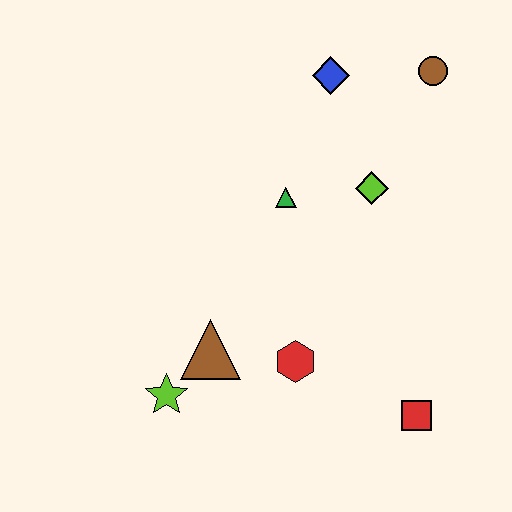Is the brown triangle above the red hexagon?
Yes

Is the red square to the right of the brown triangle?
Yes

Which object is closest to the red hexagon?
The brown triangle is closest to the red hexagon.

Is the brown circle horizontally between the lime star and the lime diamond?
No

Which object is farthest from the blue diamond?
The lime star is farthest from the blue diamond.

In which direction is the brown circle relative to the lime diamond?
The brown circle is above the lime diamond.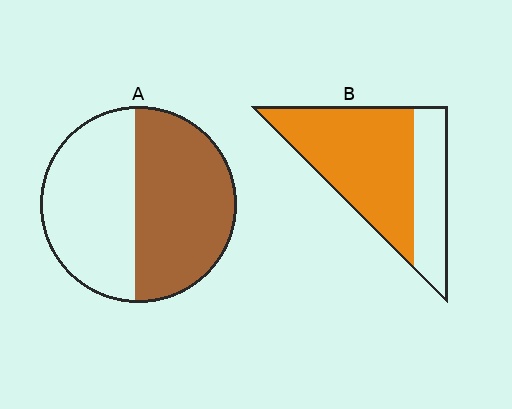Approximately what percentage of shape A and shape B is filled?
A is approximately 50% and B is approximately 70%.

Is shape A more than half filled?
Roughly half.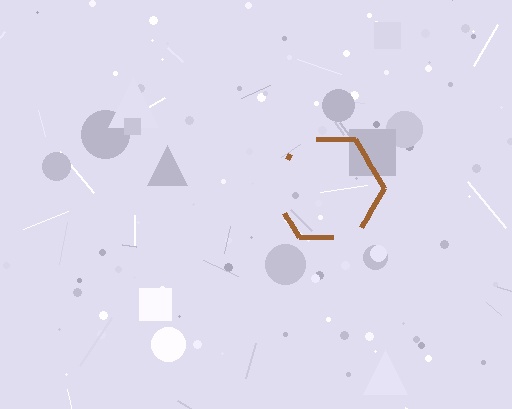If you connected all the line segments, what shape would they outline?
They would outline a hexagon.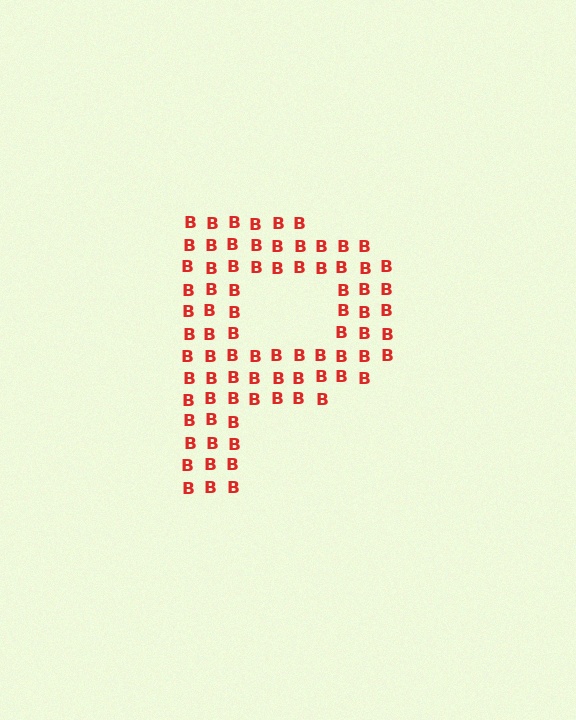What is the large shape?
The large shape is the letter P.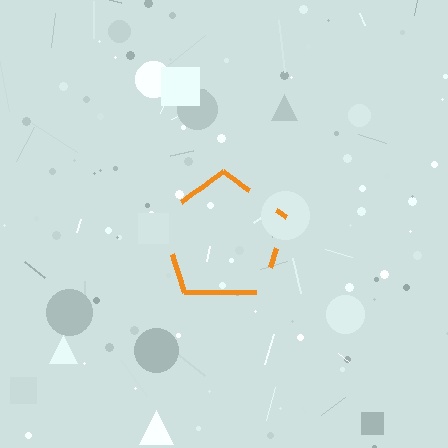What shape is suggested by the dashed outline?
The dashed outline suggests a pentagon.